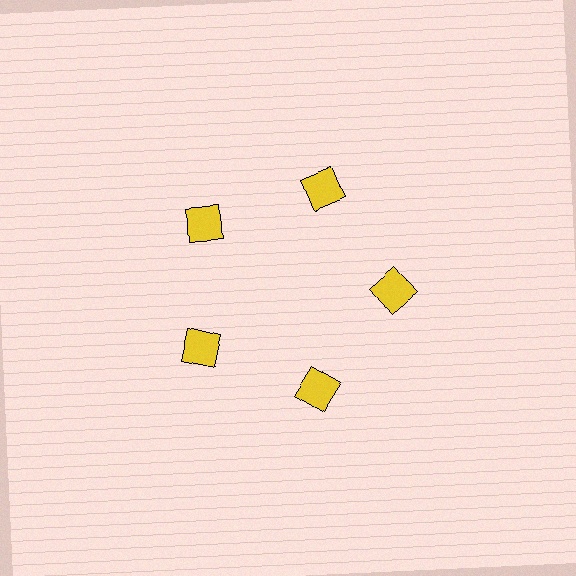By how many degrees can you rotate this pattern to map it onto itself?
The pattern maps onto itself every 72 degrees of rotation.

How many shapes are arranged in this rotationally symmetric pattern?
There are 5 shapes, arranged in 5 groups of 1.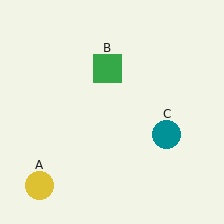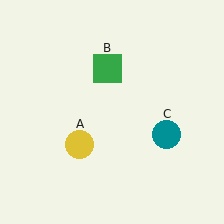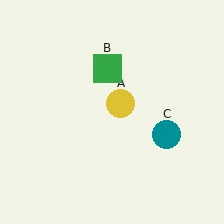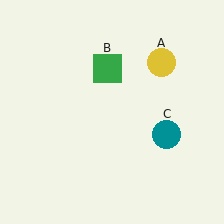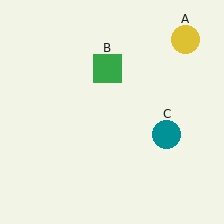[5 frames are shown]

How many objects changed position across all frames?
1 object changed position: yellow circle (object A).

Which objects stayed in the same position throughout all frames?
Green square (object B) and teal circle (object C) remained stationary.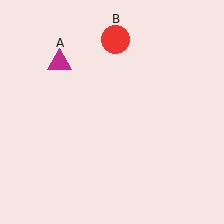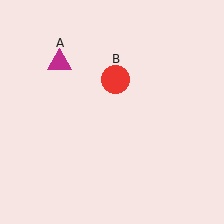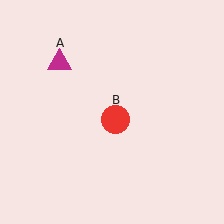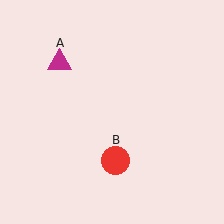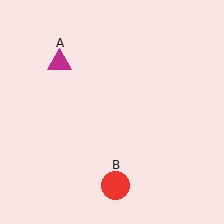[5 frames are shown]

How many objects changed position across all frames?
1 object changed position: red circle (object B).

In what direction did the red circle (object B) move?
The red circle (object B) moved down.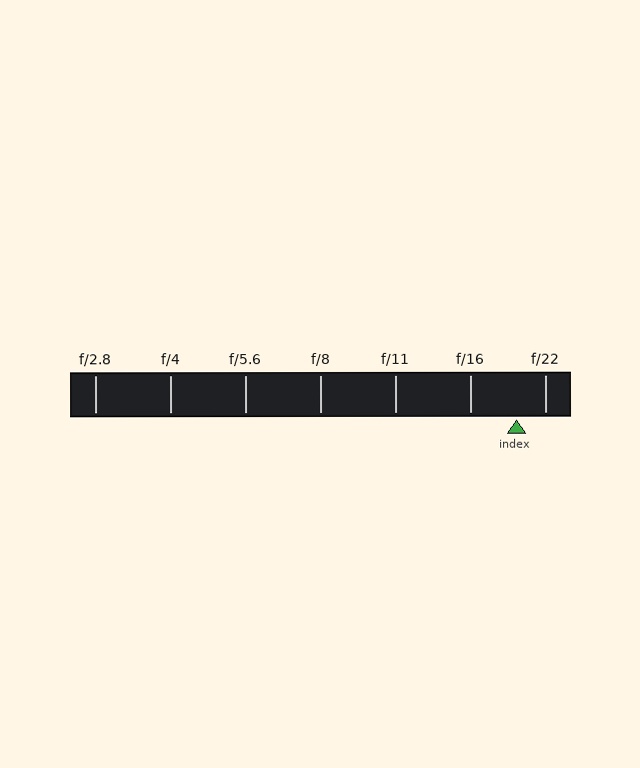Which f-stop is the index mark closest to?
The index mark is closest to f/22.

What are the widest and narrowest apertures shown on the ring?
The widest aperture shown is f/2.8 and the narrowest is f/22.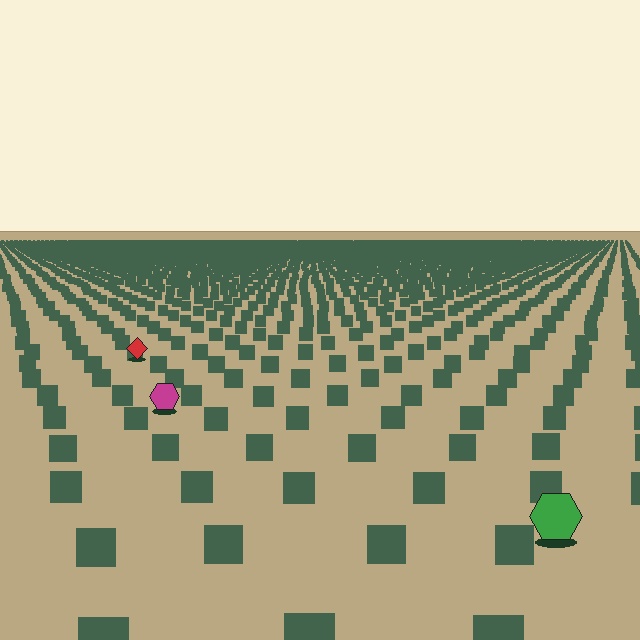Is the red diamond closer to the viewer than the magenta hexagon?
No. The magenta hexagon is closer — you can tell from the texture gradient: the ground texture is coarser near it.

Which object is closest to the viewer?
The green hexagon is closest. The texture marks near it are larger and more spread out.